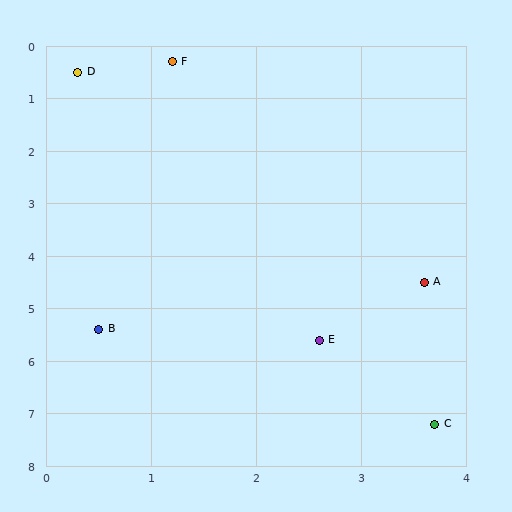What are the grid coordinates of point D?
Point D is at approximately (0.3, 0.5).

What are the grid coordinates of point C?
Point C is at approximately (3.7, 7.2).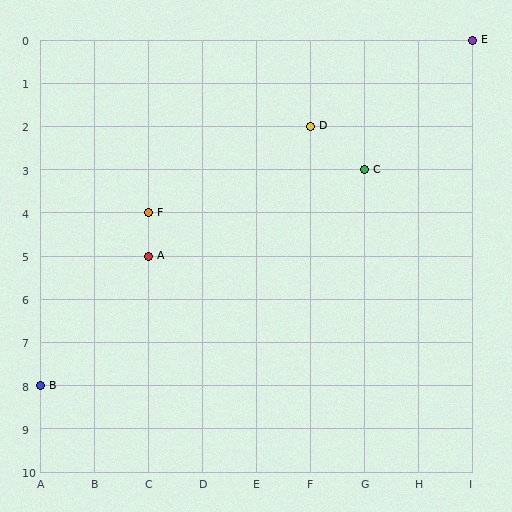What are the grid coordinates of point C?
Point C is at grid coordinates (G, 3).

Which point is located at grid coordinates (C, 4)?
Point F is at (C, 4).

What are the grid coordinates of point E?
Point E is at grid coordinates (I, 0).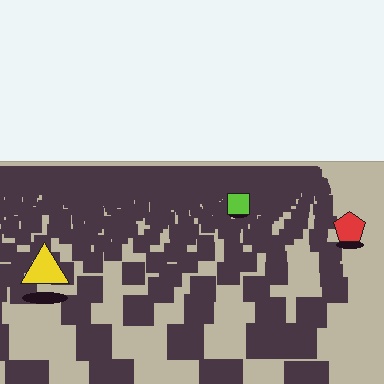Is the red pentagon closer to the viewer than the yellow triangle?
No. The yellow triangle is closer — you can tell from the texture gradient: the ground texture is coarser near it.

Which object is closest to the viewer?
The yellow triangle is closest. The texture marks near it are larger and more spread out.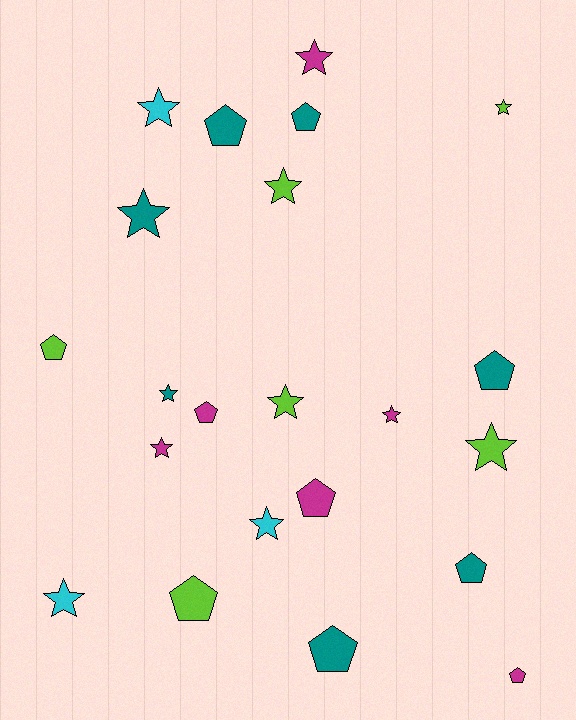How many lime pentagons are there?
There are 2 lime pentagons.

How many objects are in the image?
There are 22 objects.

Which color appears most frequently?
Teal, with 7 objects.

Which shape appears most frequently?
Star, with 12 objects.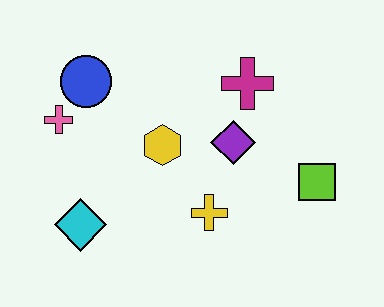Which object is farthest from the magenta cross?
The cyan diamond is farthest from the magenta cross.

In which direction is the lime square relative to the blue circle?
The lime square is to the right of the blue circle.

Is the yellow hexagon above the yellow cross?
Yes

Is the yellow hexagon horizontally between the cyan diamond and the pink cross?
No